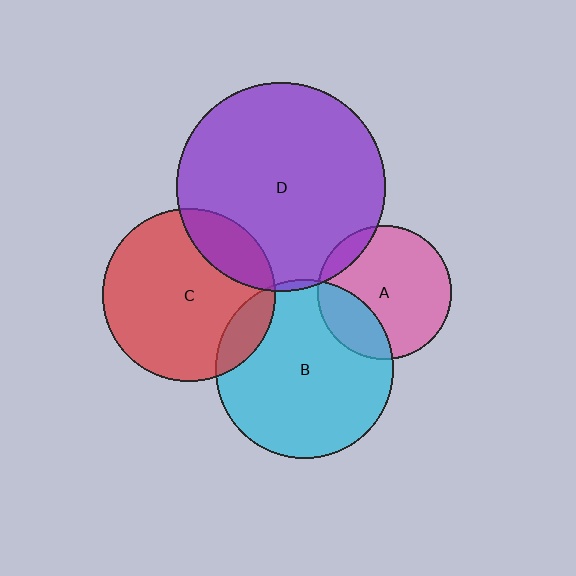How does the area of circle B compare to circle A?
Approximately 1.8 times.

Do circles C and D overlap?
Yes.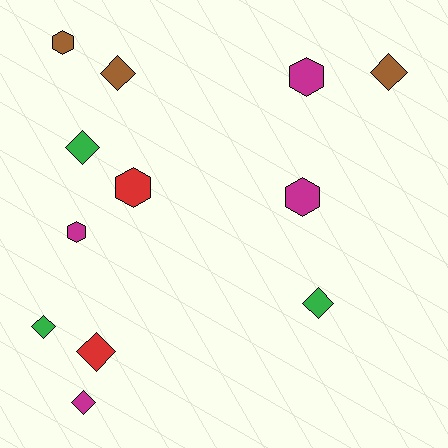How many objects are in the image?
There are 12 objects.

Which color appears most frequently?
Magenta, with 4 objects.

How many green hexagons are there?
There are no green hexagons.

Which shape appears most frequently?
Diamond, with 7 objects.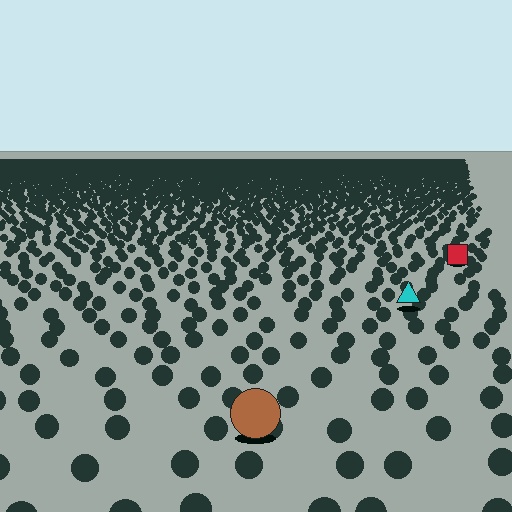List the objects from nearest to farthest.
From nearest to farthest: the brown circle, the cyan triangle, the red square.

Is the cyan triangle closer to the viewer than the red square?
Yes. The cyan triangle is closer — you can tell from the texture gradient: the ground texture is coarser near it.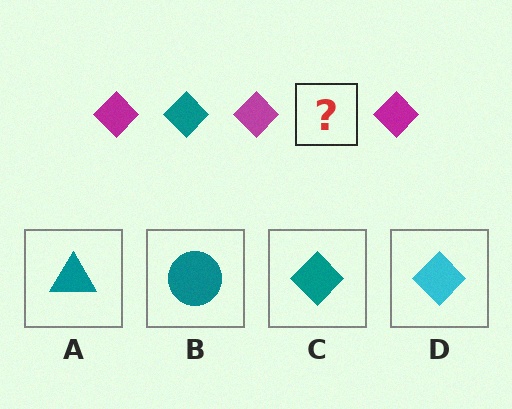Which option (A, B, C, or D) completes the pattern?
C.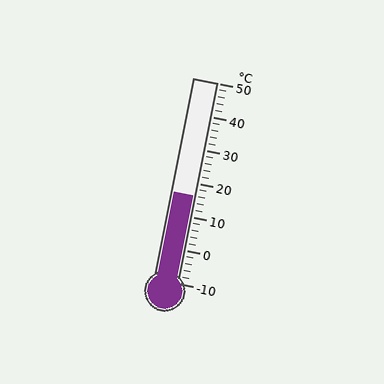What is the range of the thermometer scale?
The thermometer scale ranges from -10°C to 50°C.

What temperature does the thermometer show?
The thermometer shows approximately 16°C.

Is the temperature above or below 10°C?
The temperature is above 10°C.